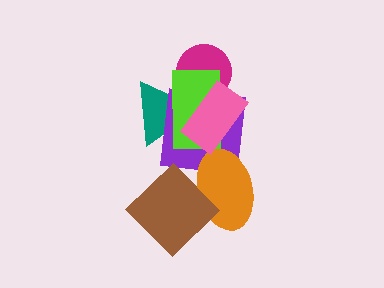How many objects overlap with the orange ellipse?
2 objects overlap with the orange ellipse.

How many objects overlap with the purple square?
5 objects overlap with the purple square.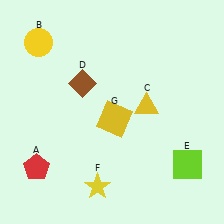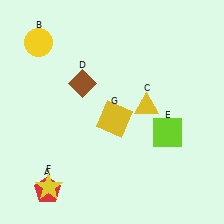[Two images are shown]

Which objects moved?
The objects that moved are: the red pentagon (A), the lime square (E), the yellow star (F).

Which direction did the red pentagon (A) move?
The red pentagon (A) moved down.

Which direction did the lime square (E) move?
The lime square (E) moved up.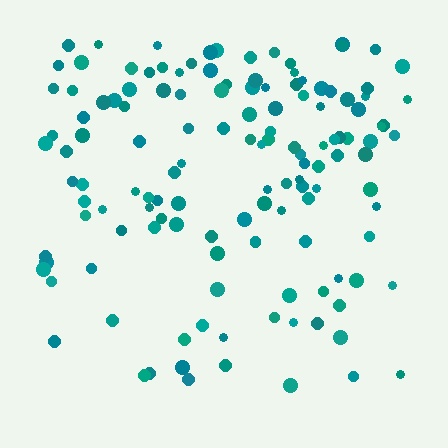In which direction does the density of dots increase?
From bottom to top, with the top side densest.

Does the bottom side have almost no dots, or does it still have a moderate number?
Still a moderate number, just noticeably fewer than the top.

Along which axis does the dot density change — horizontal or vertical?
Vertical.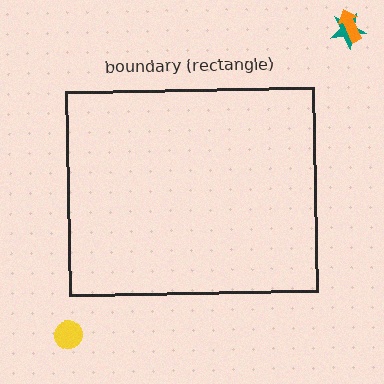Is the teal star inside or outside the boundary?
Outside.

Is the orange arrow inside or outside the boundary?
Outside.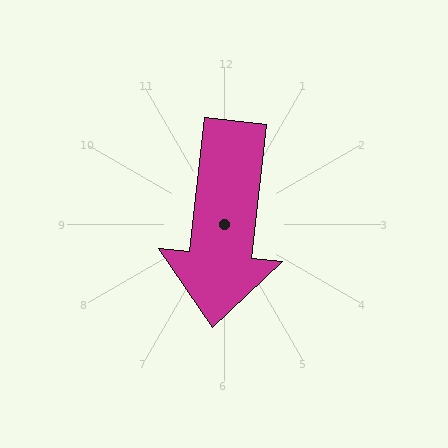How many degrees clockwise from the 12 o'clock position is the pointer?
Approximately 186 degrees.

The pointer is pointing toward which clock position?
Roughly 6 o'clock.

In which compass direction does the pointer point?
South.